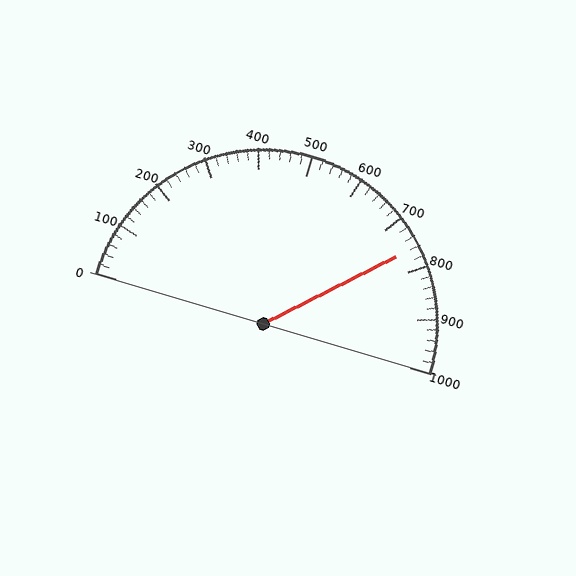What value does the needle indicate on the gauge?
The needle indicates approximately 760.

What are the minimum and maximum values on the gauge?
The gauge ranges from 0 to 1000.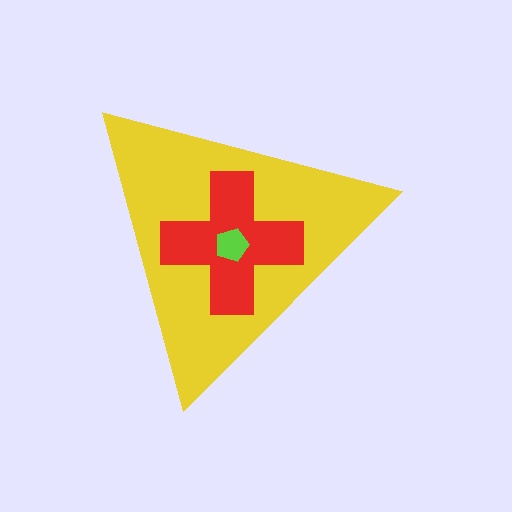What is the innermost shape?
The lime pentagon.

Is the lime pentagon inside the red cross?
Yes.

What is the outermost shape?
The yellow triangle.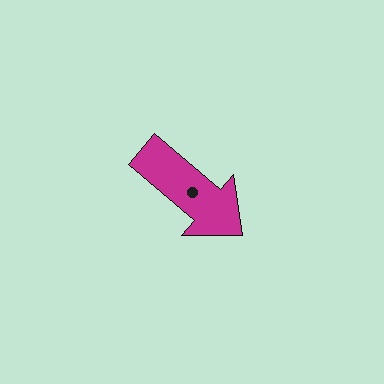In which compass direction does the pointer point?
Southeast.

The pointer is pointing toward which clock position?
Roughly 4 o'clock.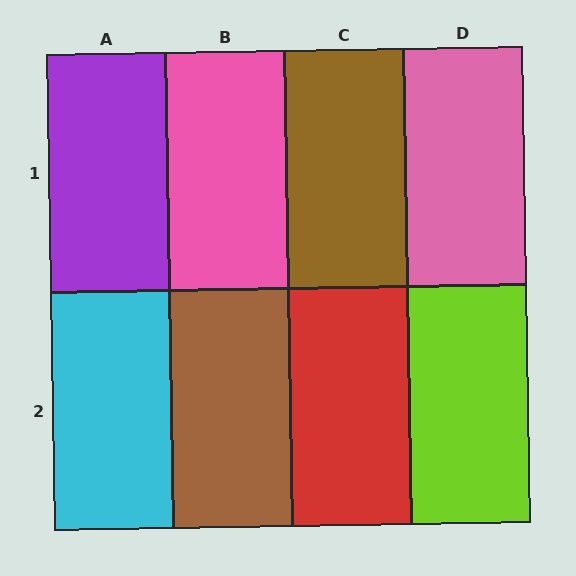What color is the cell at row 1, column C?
Brown.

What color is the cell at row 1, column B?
Pink.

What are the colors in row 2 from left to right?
Cyan, brown, red, lime.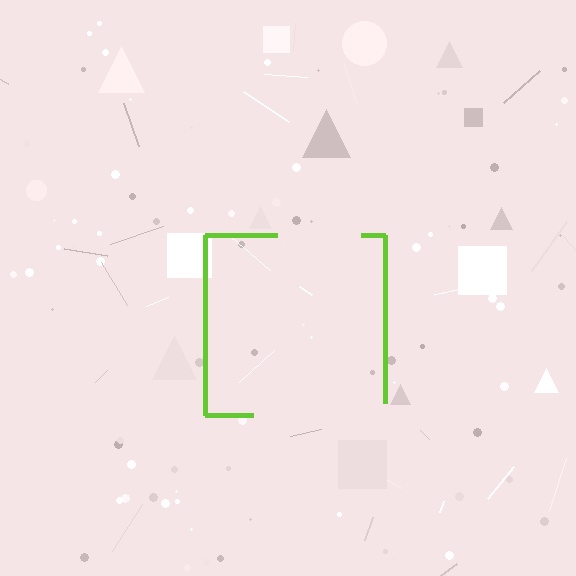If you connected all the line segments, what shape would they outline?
They would outline a square.